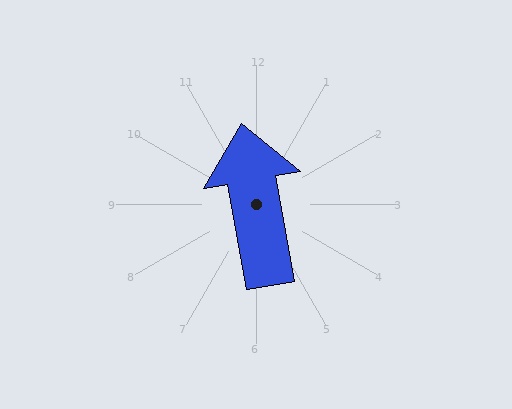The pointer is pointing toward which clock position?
Roughly 12 o'clock.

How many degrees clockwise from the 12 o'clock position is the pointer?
Approximately 350 degrees.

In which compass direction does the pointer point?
North.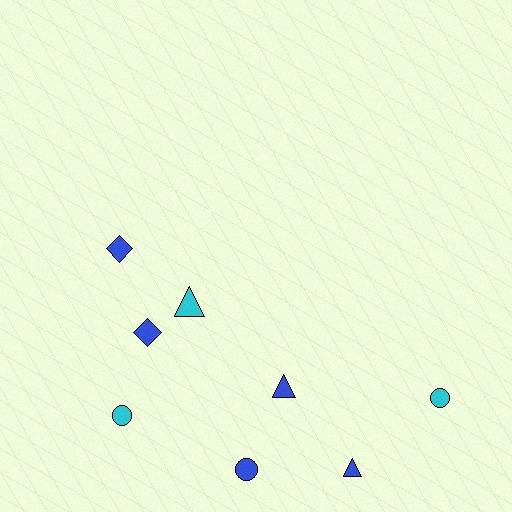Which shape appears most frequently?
Circle, with 3 objects.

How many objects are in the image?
There are 8 objects.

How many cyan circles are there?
There are 2 cyan circles.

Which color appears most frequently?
Blue, with 5 objects.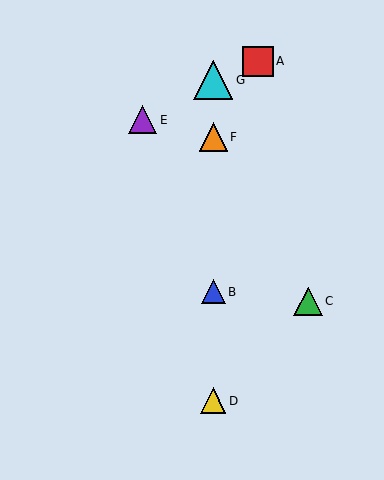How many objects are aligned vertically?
4 objects (B, D, F, G) are aligned vertically.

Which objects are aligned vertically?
Objects B, D, F, G are aligned vertically.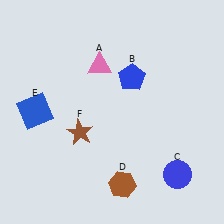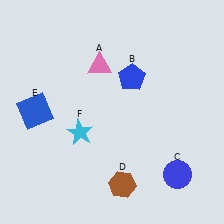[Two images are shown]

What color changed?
The star (F) changed from brown in Image 1 to cyan in Image 2.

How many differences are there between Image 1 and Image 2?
There is 1 difference between the two images.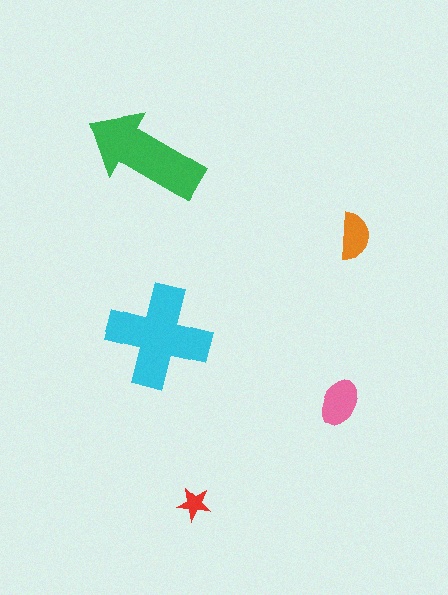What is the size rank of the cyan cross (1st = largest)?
1st.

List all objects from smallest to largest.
The red star, the orange semicircle, the pink ellipse, the green arrow, the cyan cross.